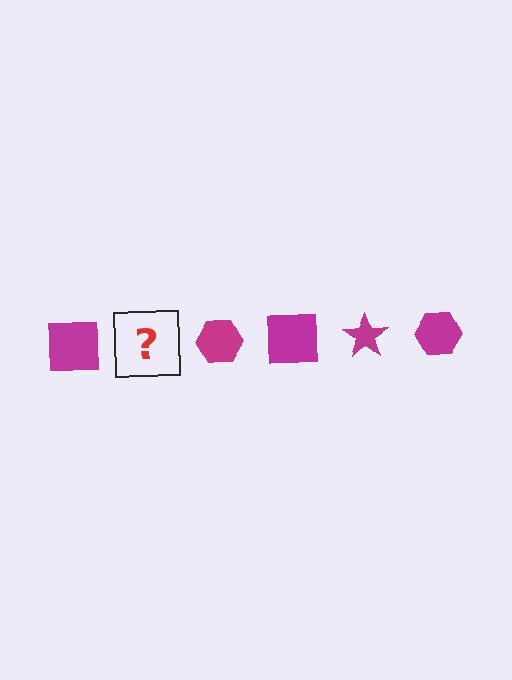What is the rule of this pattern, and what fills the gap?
The rule is that the pattern cycles through square, star, hexagon shapes in magenta. The gap should be filled with a magenta star.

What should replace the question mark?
The question mark should be replaced with a magenta star.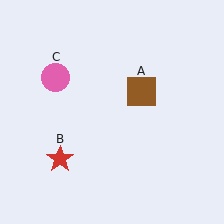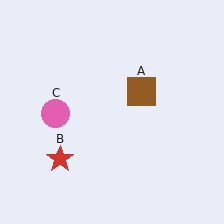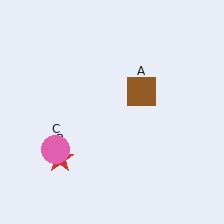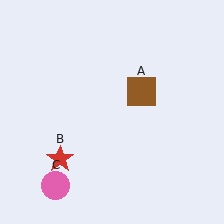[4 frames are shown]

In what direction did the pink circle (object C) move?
The pink circle (object C) moved down.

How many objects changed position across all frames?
1 object changed position: pink circle (object C).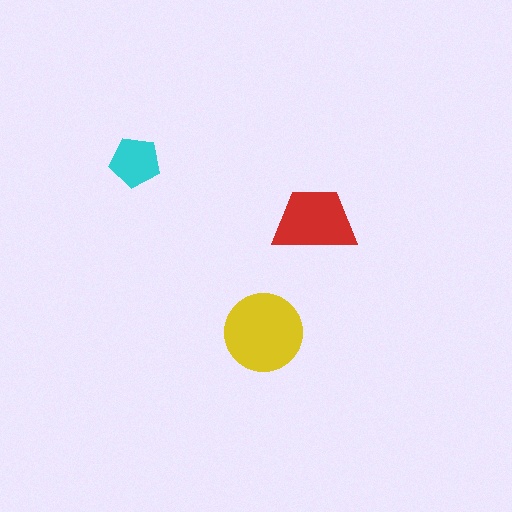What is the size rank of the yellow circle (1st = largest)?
1st.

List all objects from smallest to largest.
The cyan pentagon, the red trapezoid, the yellow circle.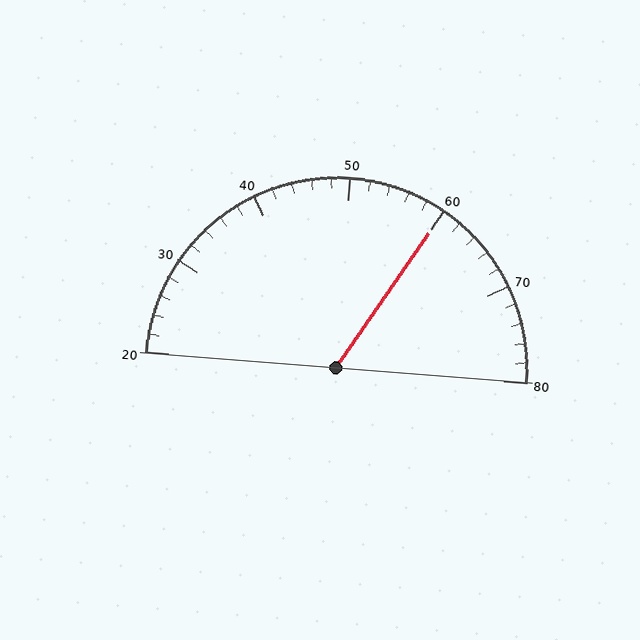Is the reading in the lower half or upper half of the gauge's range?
The reading is in the upper half of the range (20 to 80).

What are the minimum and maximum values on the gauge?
The gauge ranges from 20 to 80.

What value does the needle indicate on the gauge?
The needle indicates approximately 60.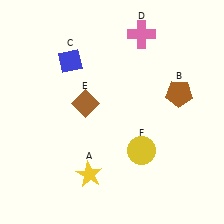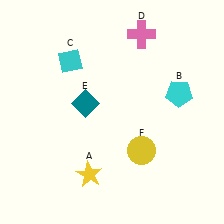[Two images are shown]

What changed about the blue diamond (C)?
In Image 1, C is blue. In Image 2, it changed to cyan.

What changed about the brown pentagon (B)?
In Image 1, B is brown. In Image 2, it changed to cyan.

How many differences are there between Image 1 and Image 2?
There are 3 differences between the two images.